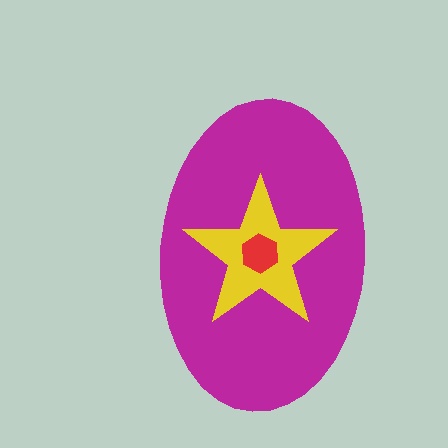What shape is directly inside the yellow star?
The red hexagon.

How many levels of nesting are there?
3.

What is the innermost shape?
The red hexagon.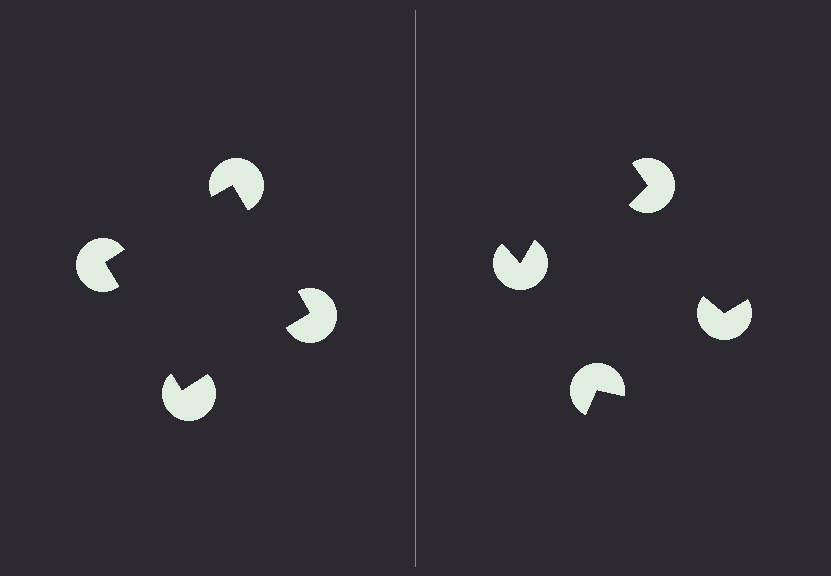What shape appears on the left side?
An illusory square.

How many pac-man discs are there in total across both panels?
8 — 4 on each side.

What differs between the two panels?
The pac-man discs are positioned identically on both sides; only the wedge orientations differ. On the left they align to a square; on the right they are misaligned.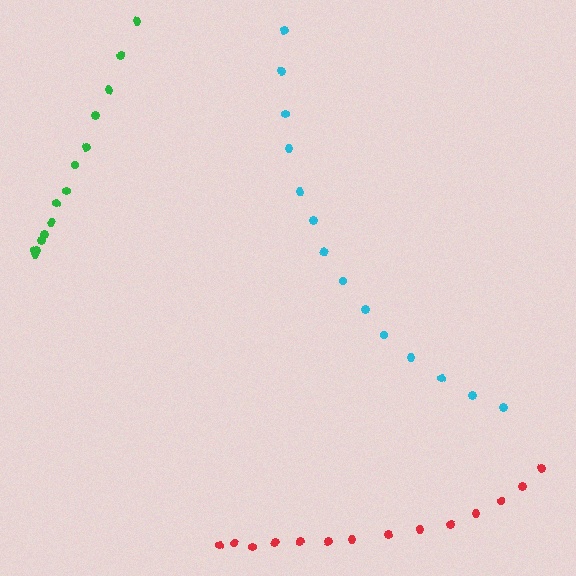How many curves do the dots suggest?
There are 3 distinct paths.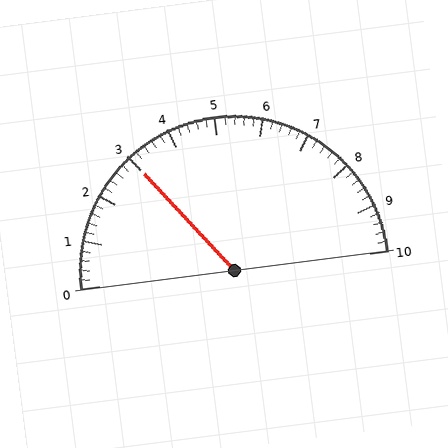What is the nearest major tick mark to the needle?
The nearest major tick mark is 3.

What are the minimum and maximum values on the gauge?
The gauge ranges from 0 to 10.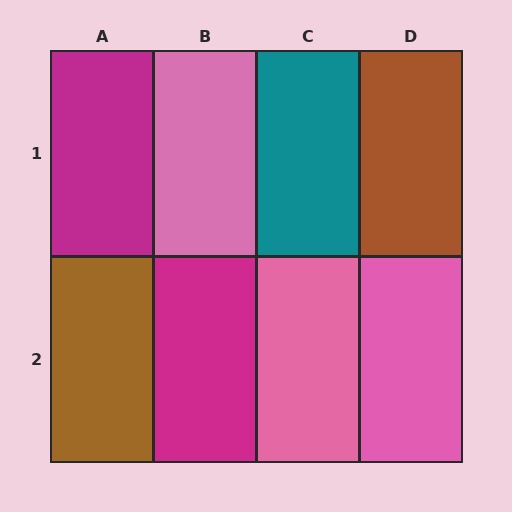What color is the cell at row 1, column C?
Teal.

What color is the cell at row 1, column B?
Pink.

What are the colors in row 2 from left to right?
Brown, magenta, pink, pink.